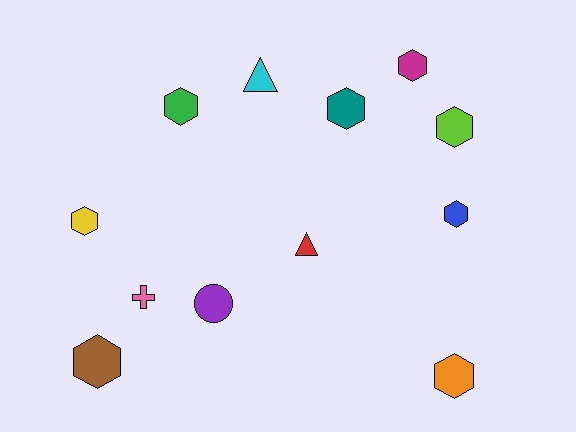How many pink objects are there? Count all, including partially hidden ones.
There is 1 pink object.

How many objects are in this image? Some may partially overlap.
There are 12 objects.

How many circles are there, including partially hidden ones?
There is 1 circle.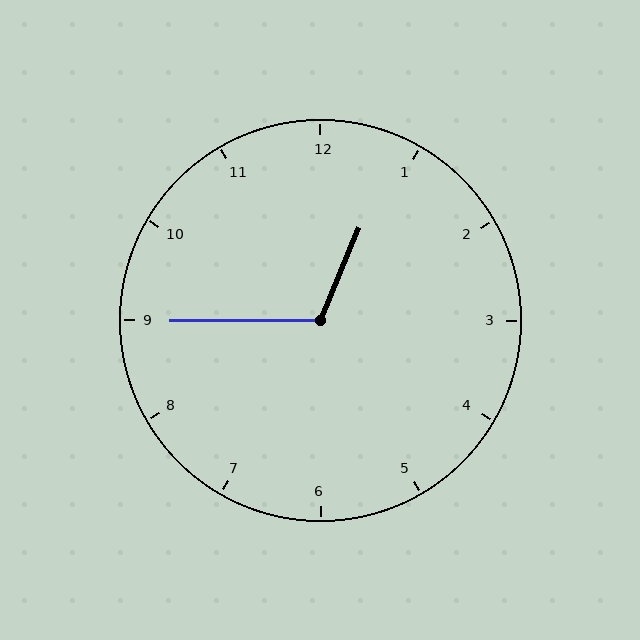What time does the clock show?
12:45.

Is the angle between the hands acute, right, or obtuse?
It is obtuse.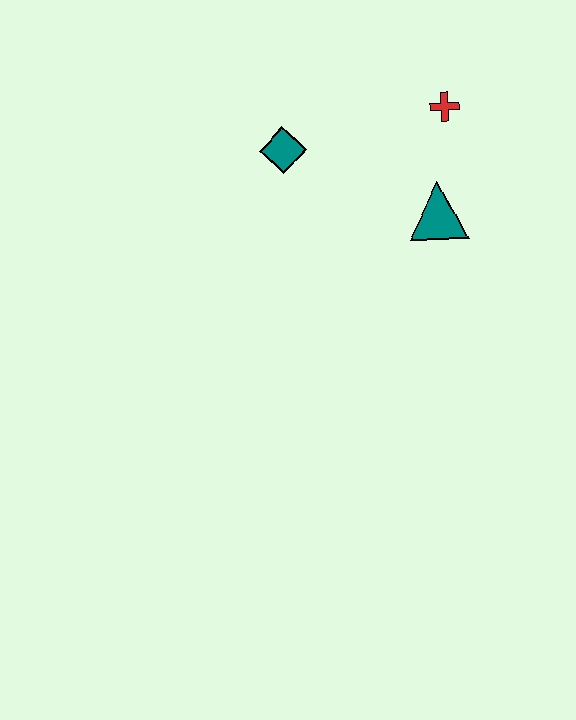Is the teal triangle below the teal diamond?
Yes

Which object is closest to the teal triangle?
The red cross is closest to the teal triangle.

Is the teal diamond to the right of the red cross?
No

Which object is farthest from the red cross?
The teal diamond is farthest from the red cross.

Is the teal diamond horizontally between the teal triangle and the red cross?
No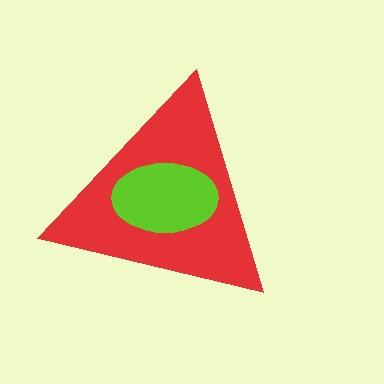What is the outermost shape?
The red triangle.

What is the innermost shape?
The lime ellipse.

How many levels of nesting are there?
2.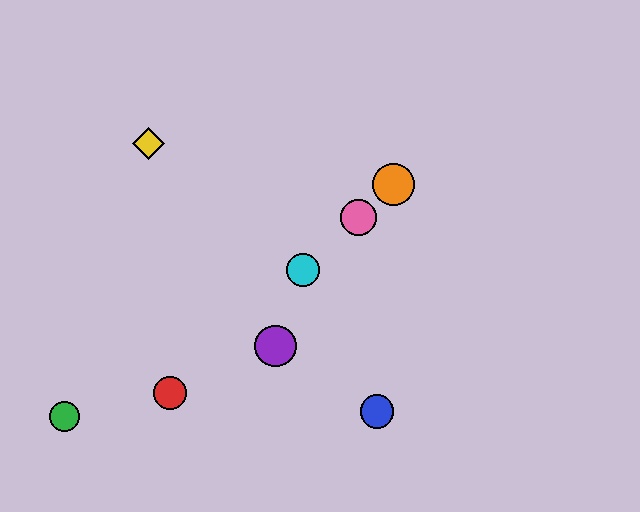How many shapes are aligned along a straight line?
4 shapes (the red circle, the orange circle, the cyan circle, the pink circle) are aligned along a straight line.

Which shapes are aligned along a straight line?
The red circle, the orange circle, the cyan circle, the pink circle are aligned along a straight line.